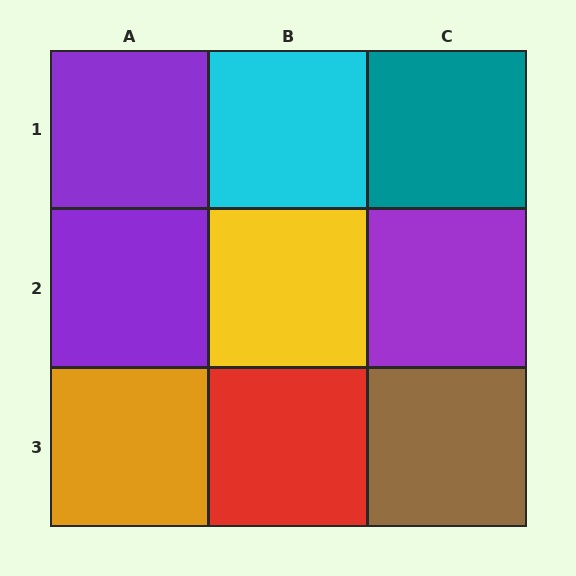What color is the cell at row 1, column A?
Purple.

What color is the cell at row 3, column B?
Red.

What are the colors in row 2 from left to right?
Purple, yellow, purple.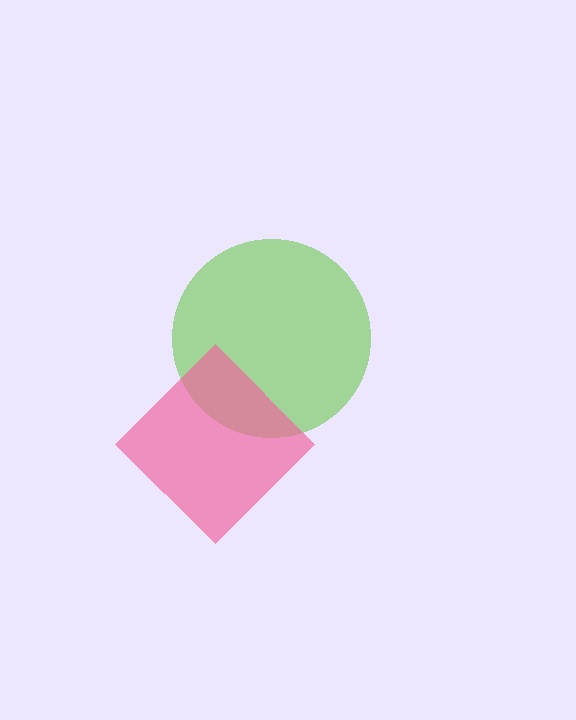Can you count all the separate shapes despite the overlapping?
Yes, there are 2 separate shapes.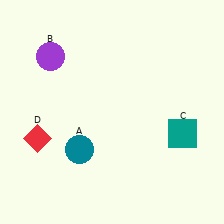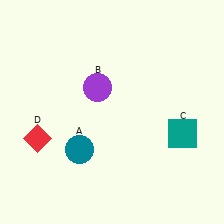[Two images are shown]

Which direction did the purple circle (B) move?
The purple circle (B) moved right.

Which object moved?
The purple circle (B) moved right.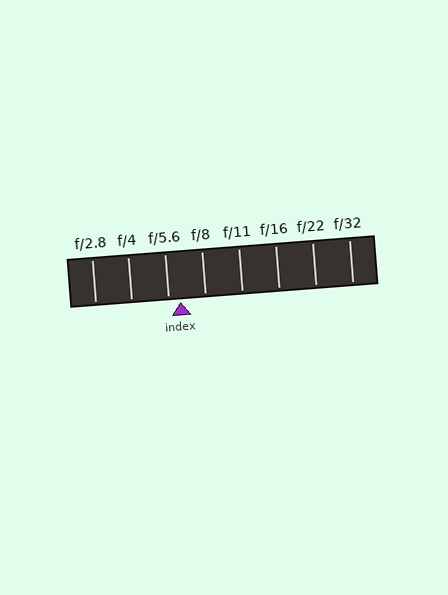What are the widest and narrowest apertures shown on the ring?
The widest aperture shown is f/2.8 and the narrowest is f/32.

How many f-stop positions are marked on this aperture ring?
There are 8 f-stop positions marked.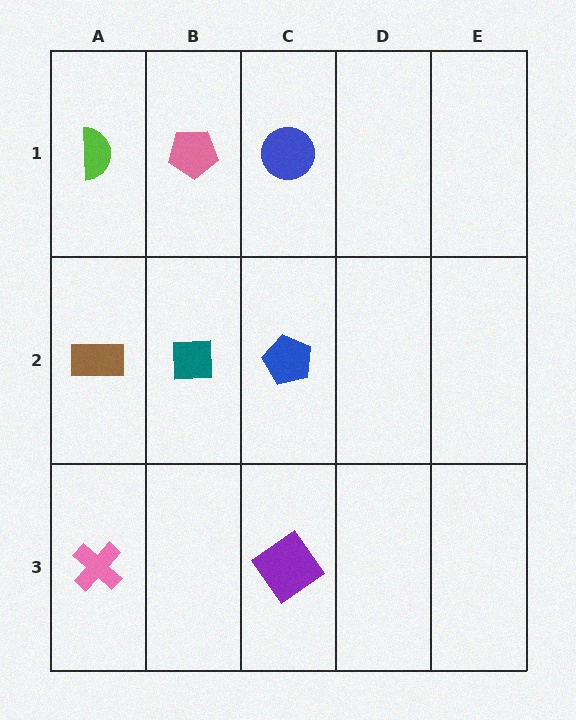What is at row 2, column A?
A brown rectangle.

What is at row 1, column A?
A lime semicircle.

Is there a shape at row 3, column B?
No, that cell is empty.